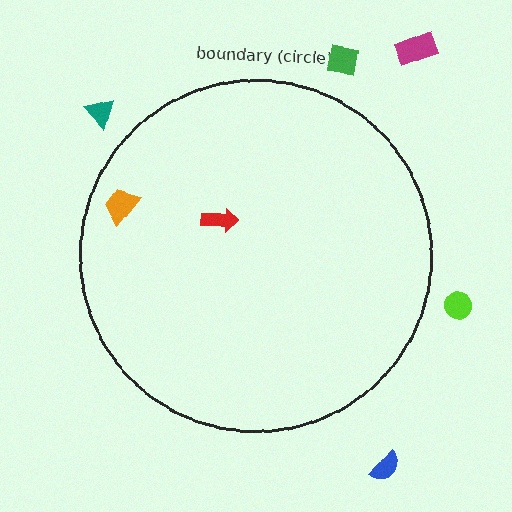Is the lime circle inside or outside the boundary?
Outside.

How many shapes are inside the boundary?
2 inside, 5 outside.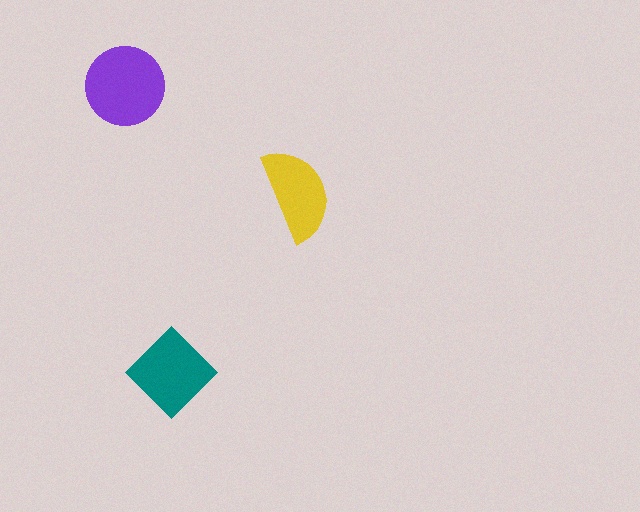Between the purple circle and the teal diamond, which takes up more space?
The purple circle.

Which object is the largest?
The purple circle.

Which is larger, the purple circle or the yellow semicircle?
The purple circle.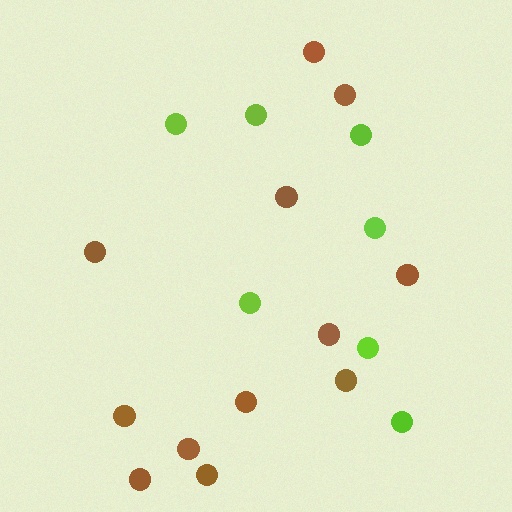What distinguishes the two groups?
There are 2 groups: one group of brown circles (12) and one group of lime circles (7).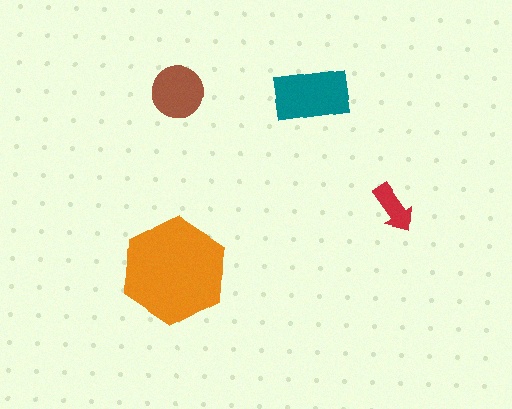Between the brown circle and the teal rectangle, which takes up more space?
The teal rectangle.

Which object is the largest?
The orange hexagon.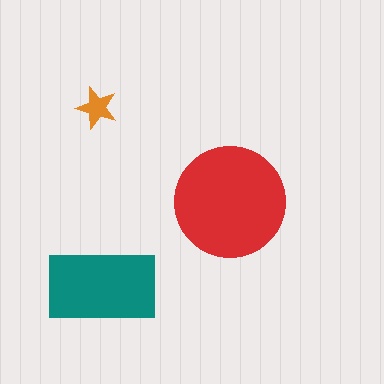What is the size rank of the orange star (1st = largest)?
3rd.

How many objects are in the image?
There are 3 objects in the image.